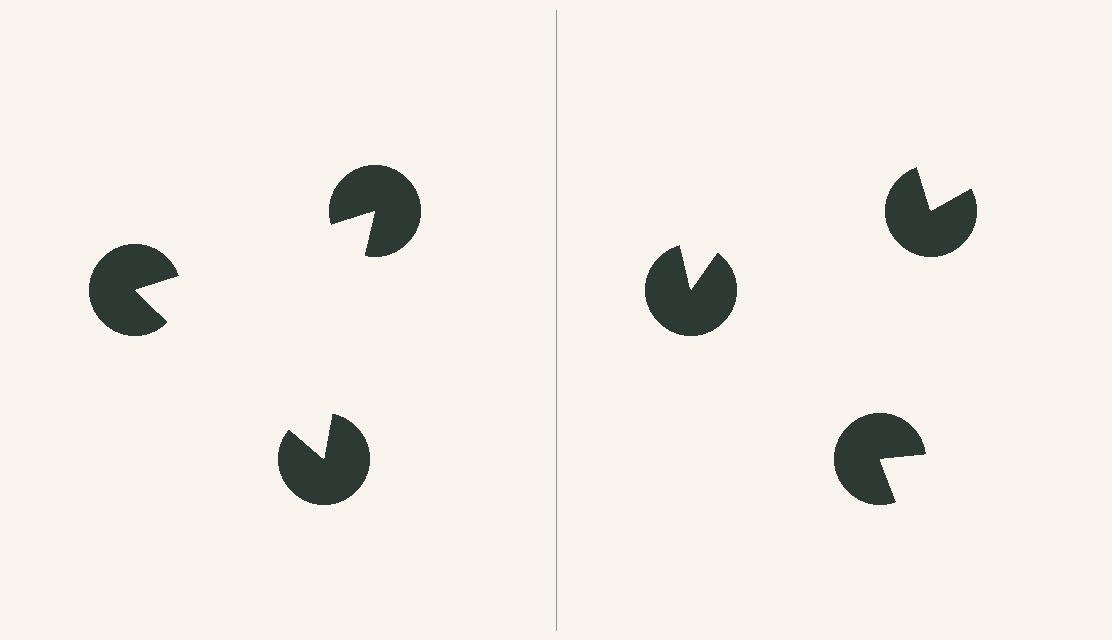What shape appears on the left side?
An illusory triangle.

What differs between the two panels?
The pac-man discs are positioned identically on both sides; only the wedge orientations differ. On the left they align to a triangle; on the right they are misaligned.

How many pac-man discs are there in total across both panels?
6 — 3 on each side.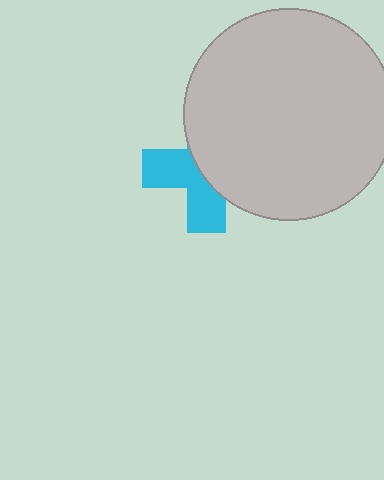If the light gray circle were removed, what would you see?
You would see the complete cyan cross.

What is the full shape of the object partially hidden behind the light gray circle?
The partially hidden object is a cyan cross.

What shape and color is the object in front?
The object in front is a light gray circle.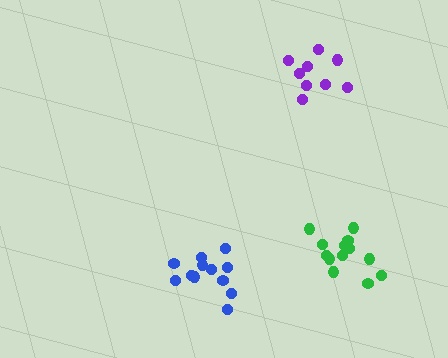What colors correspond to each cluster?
The clusters are colored: green, blue, purple.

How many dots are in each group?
Group 1: 13 dots, Group 2: 12 dots, Group 3: 9 dots (34 total).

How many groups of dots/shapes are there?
There are 3 groups.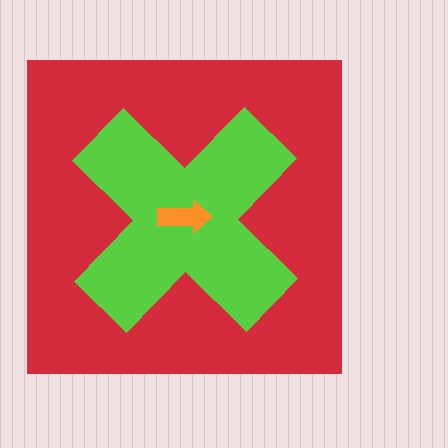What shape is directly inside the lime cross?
The orange arrow.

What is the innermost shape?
The orange arrow.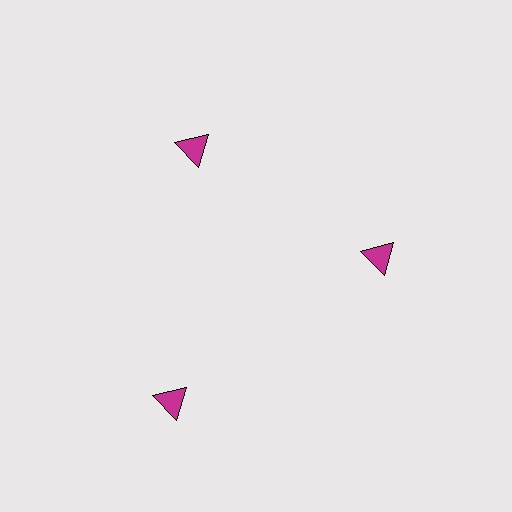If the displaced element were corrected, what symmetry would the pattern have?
It would have 3-fold rotational symmetry — the pattern would map onto itself every 120 degrees.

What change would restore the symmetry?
The symmetry would be restored by moving it inward, back onto the ring so that all 3 triangles sit at equal angles and equal distance from the center.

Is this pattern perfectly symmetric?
No. The 3 magenta triangles are arranged in a ring, but one element near the 7 o'clock position is pushed outward from the center, breaking the 3-fold rotational symmetry.